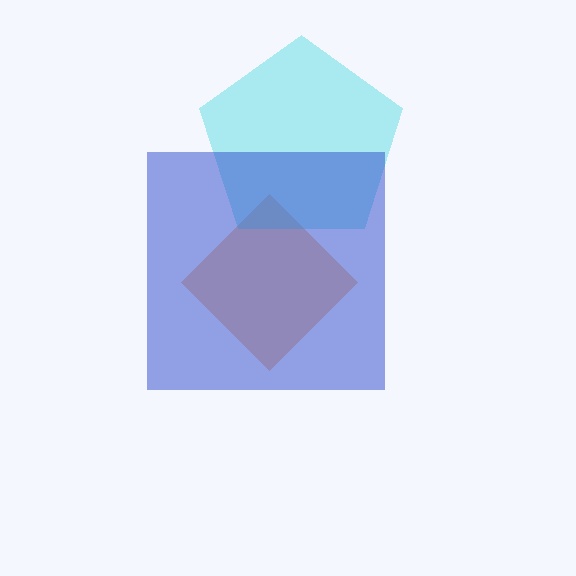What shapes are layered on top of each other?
The layered shapes are: an orange diamond, a cyan pentagon, a blue square.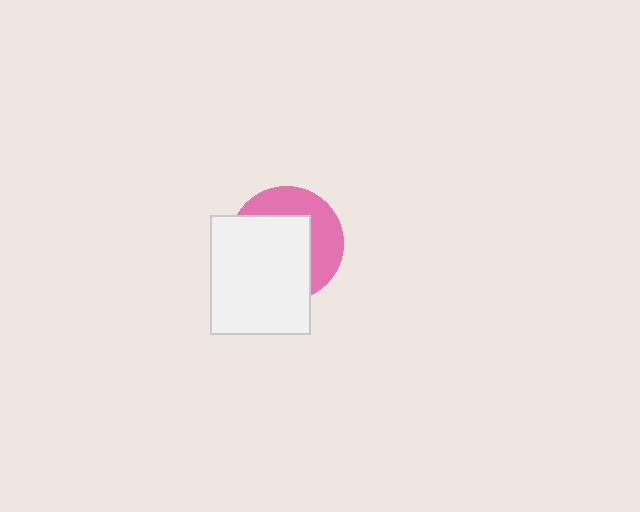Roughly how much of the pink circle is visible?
A small part of it is visible (roughly 40%).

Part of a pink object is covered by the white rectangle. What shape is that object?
It is a circle.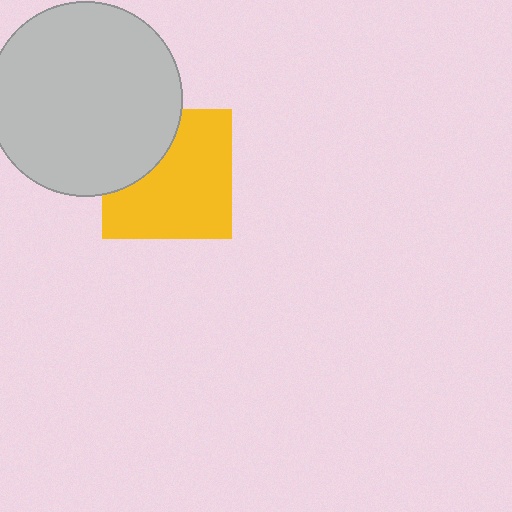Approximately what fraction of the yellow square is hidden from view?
Roughly 30% of the yellow square is hidden behind the light gray circle.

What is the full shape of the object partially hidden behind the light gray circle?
The partially hidden object is a yellow square.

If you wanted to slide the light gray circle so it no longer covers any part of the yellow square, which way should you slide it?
Slide it toward the upper-left — that is the most direct way to separate the two shapes.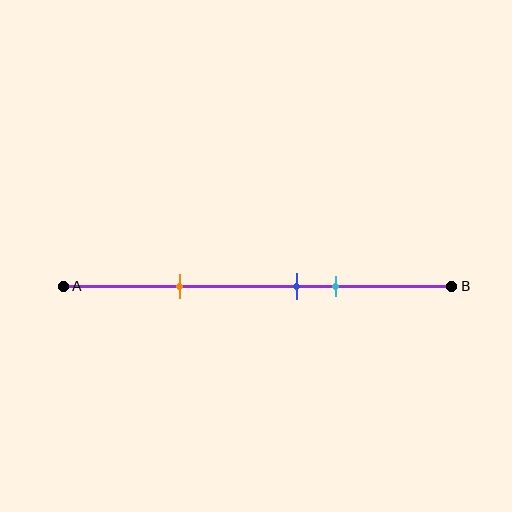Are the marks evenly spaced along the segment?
No, the marks are not evenly spaced.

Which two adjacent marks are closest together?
The blue and cyan marks are the closest adjacent pair.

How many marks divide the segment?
There are 3 marks dividing the segment.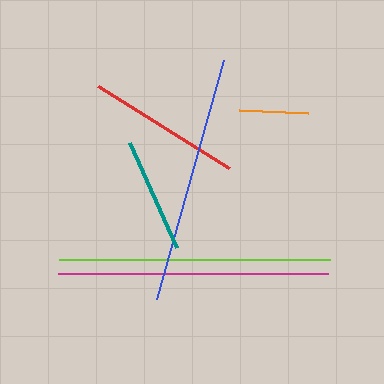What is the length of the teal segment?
The teal segment is approximately 116 pixels long.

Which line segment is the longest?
The lime line is the longest at approximately 271 pixels.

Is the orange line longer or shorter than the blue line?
The blue line is longer than the orange line.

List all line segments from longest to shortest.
From longest to shortest: lime, magenta, blue, red, teal, orange.